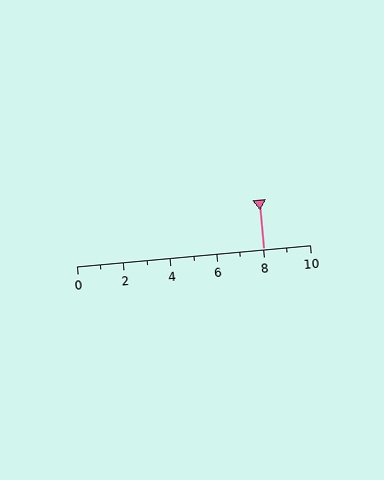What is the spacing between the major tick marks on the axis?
The major ticks are spaced 2 apart.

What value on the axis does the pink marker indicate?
The marker indicates approximately 8.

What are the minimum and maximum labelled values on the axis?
The axis runs from 0 to 10.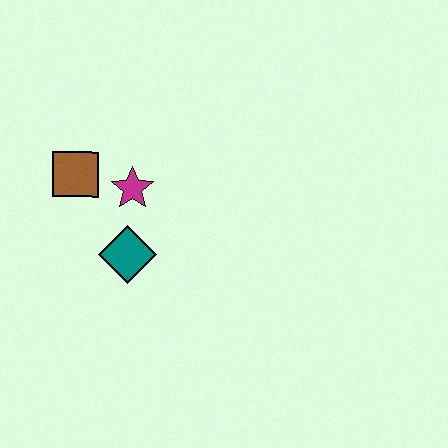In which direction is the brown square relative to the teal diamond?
The brown square is above the teal diamond.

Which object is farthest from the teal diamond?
The brown square is farthest from the teal diamond.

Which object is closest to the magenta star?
The brown square is closest to the magenta star.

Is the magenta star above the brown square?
No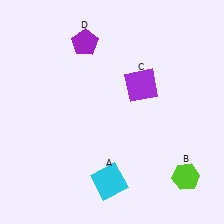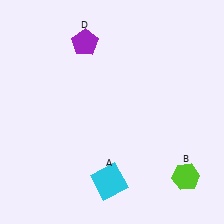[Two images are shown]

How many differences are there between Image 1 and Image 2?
There is 1 difference between the two images.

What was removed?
The purple square (C) was removed in Image 2.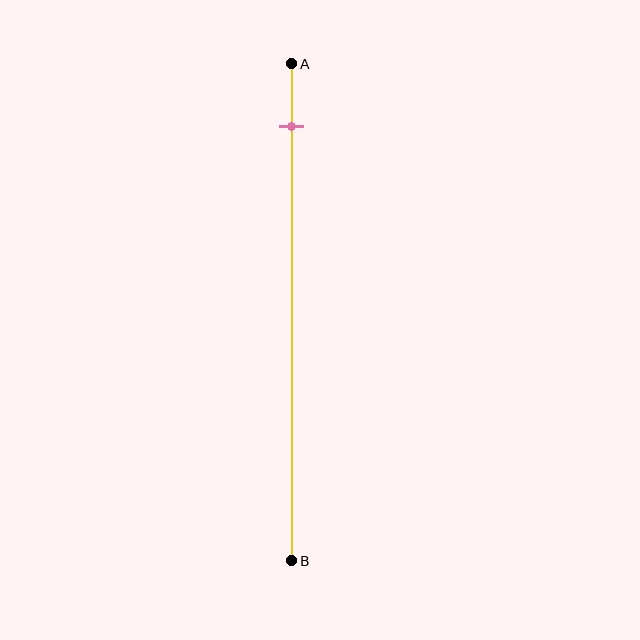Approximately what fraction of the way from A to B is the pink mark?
The pink mark is approximately 15% of the way from A to B.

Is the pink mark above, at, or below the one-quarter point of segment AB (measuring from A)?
The pink mark is above the one-quarter point of segment AB.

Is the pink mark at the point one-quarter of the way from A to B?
No, the mark is at about 15% from A, not at the 25% one-quarter point.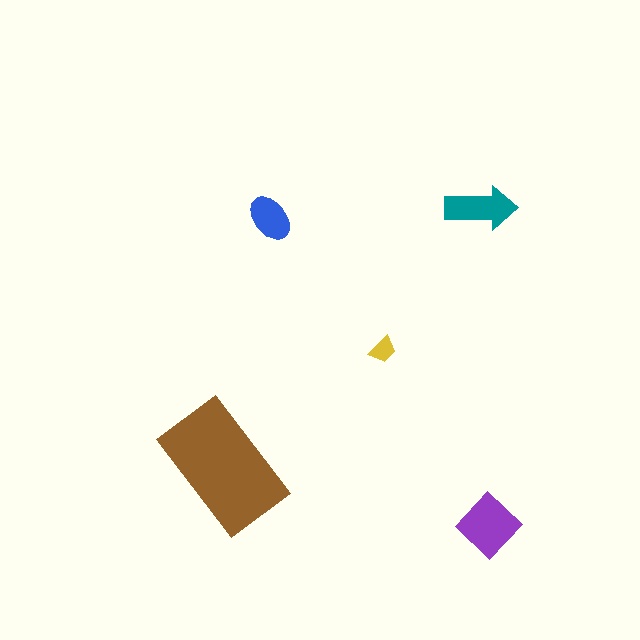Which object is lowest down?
The purple diamond is bottommost.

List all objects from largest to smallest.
The brown rectangle, the purple diamond, the teal arrow, the blue ellipse, the yellow trapezoid.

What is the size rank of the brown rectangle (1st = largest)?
1st.